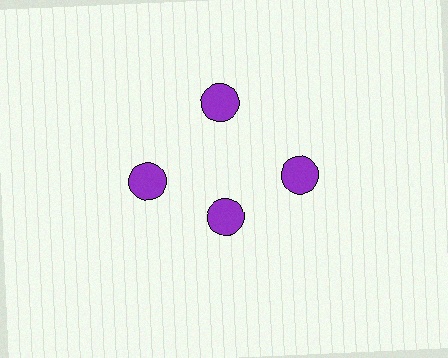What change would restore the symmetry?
The symmetry would be restored by moving it outward, back onto the ring so that all 4 circles sit at equal angles and equal distance from the center.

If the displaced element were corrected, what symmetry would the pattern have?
It would have 4-fold rotational symmetry — the pattern would map onto itself every 90 degrees.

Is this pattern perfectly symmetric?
No. The 4 purple circles are arranged in a ring, but one element near the 6 o'clock position is pulled inward toward the center, breaking the 4-fold rotational symmetry.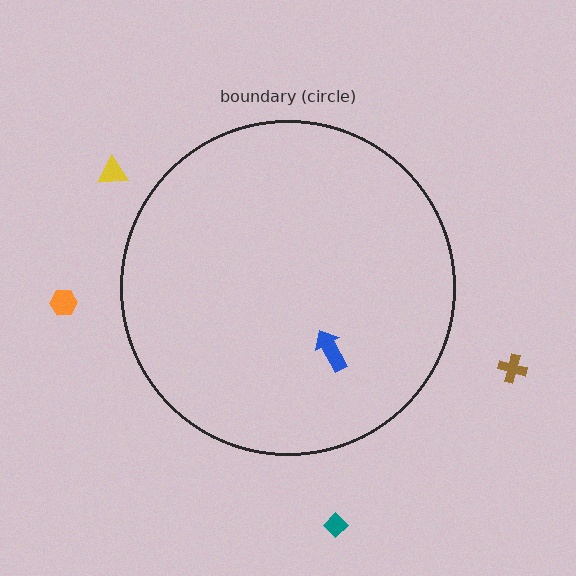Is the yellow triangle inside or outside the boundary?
Outside.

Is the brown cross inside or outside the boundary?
Outside.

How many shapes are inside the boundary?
1 inside, 4 outside.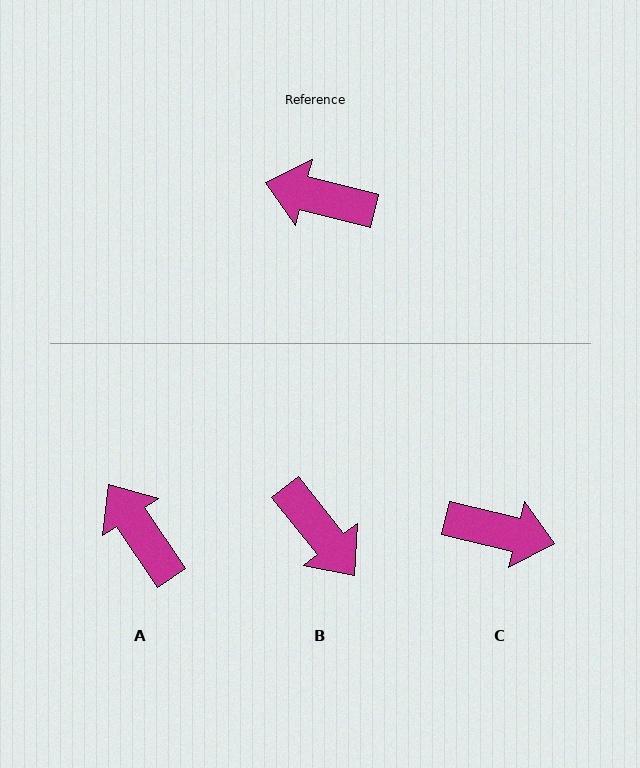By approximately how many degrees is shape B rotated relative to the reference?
Approximately 143 degrees counter-clockwise.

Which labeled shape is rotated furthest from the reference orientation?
C, about 179 degrees away.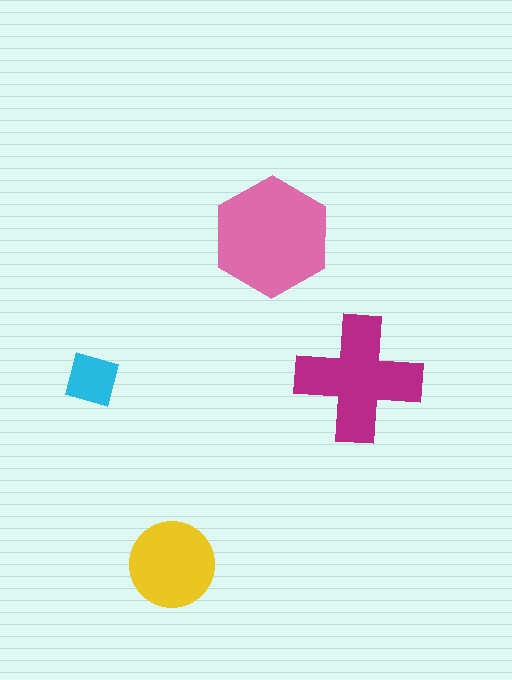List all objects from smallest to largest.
The cyan diamond, the yellow circle, the magenta cross, the pink hexagon.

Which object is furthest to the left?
The cyan diamond is leftmost.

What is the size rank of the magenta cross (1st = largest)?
2nd.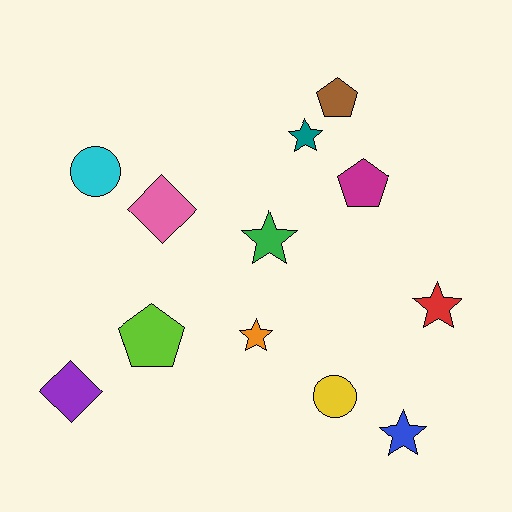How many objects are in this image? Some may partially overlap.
There are 12 objects.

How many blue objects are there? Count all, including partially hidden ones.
There is 1 blue object.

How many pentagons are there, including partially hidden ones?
There are 3 pentagons.